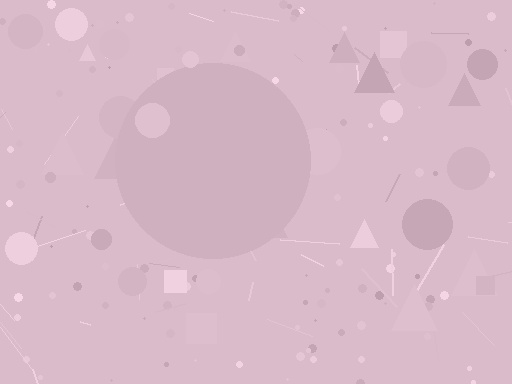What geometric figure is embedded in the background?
A circle is embedded in the background.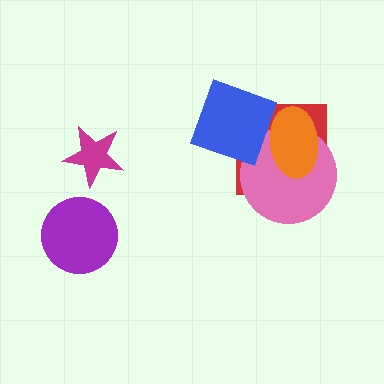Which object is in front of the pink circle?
The orange ellipse is in front of the pink circle.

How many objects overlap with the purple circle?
0 objects overlap with the purple circle.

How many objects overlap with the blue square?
1 object overlaps with the blue square.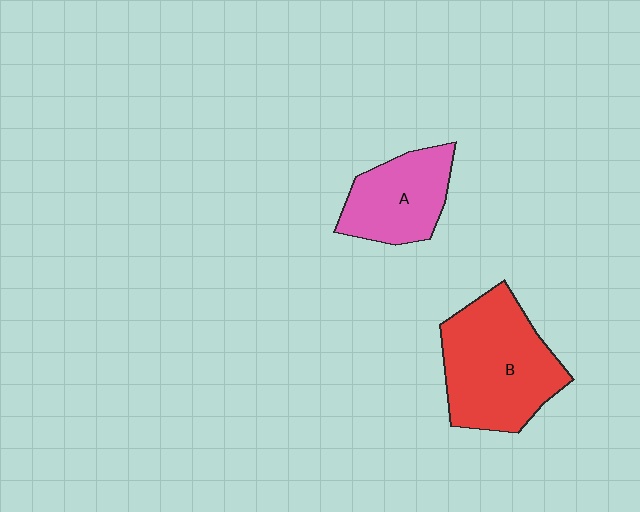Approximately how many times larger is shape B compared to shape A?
Approximately 1.6 times.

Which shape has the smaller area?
Shape A (pink).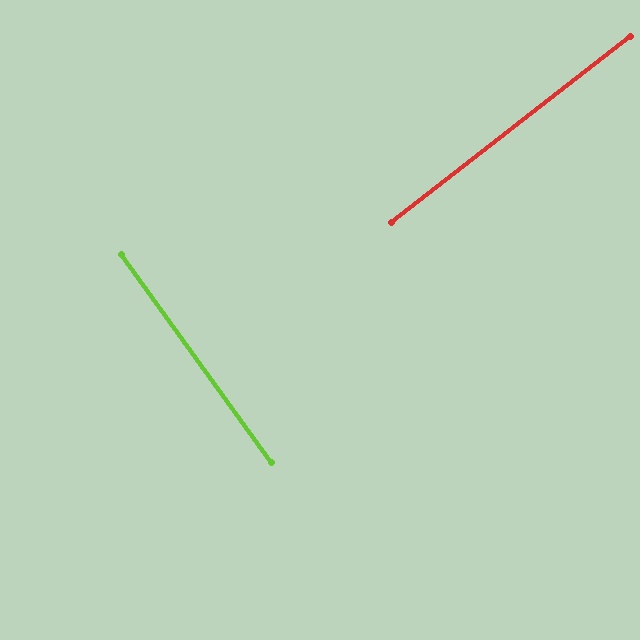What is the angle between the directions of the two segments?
Approximately 88 degrees.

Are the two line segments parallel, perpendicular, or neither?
Perpendicular — they meet at approximately 88°.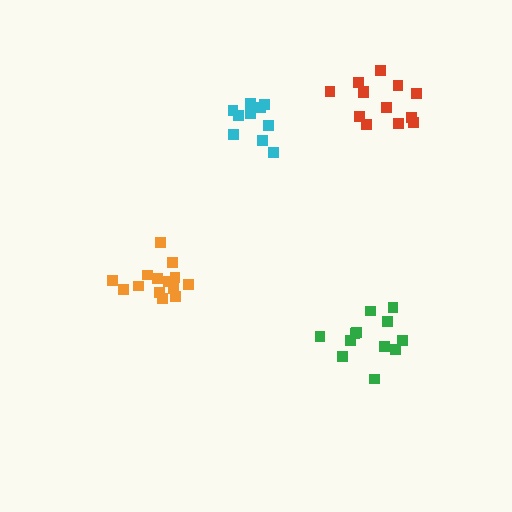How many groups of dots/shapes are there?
There are 4 groups.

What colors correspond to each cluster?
The clusters are colored: red, cyan, green, orange.